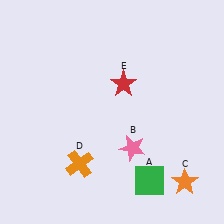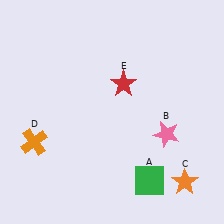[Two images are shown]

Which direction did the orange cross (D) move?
The orange cross (D) moved left.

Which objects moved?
The objects that moved are: the pink star (B), the orange cross (D).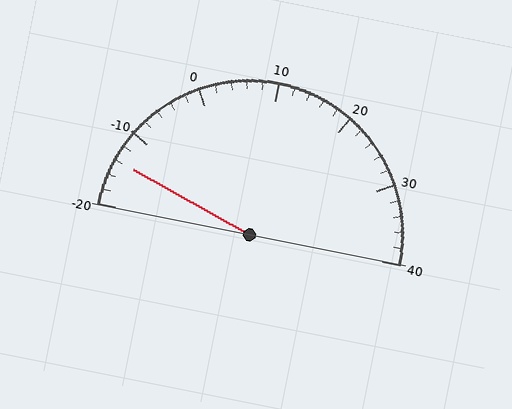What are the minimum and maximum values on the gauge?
The gauge ranges from -20 to 40.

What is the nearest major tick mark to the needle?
The nearest major tick mark is -10.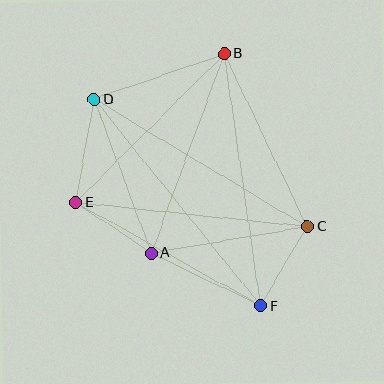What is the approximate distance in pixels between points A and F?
The distance between A and F is approximately 122 pixels.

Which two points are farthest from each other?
Points D and F are farthest from each other.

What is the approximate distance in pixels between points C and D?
The distance between C and D is approximately 248 pixels.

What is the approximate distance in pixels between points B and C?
The distance between B and C is approximately 192 pixels.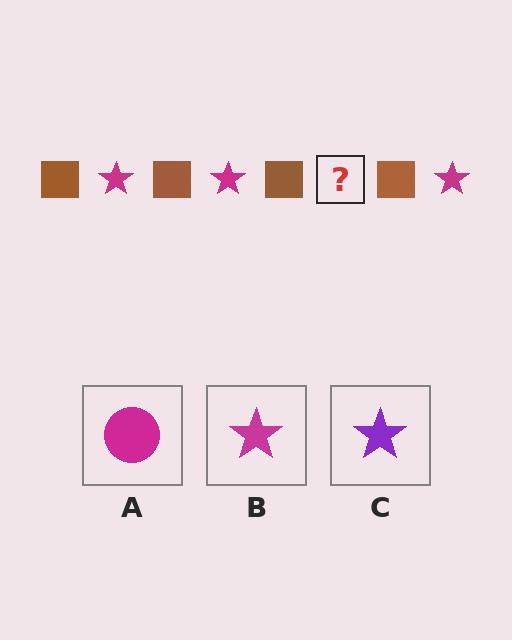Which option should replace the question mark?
Option B.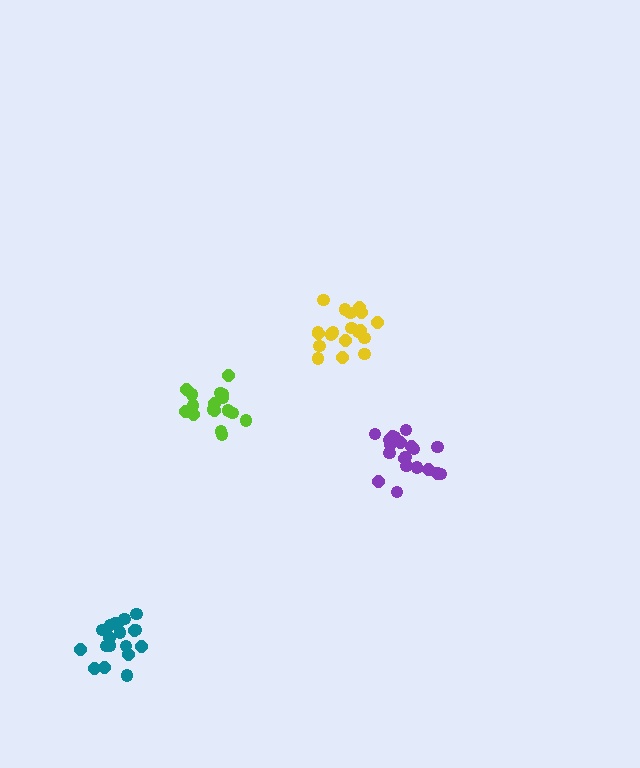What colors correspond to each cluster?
The clusters are colored: yellow, teal, purple, lime.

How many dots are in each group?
Group 1: 19 dots, Group 2: 19 dots, Group 3: 20 dots, Group 4: 17 dots (75 total).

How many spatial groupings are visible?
There are 4 spatial groupings.